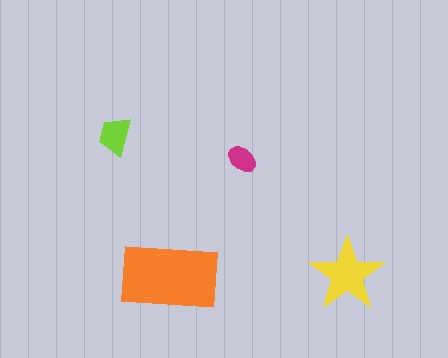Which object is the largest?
The orange rectangle.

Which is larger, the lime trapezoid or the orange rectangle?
The orange rectangle.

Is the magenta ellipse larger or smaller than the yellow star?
Smaller.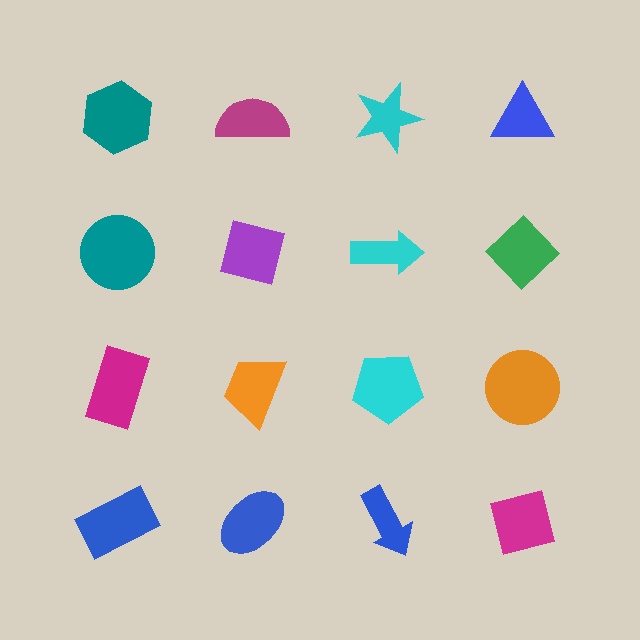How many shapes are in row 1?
4 shapes.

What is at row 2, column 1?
A teal circle.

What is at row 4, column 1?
A blue rectangle.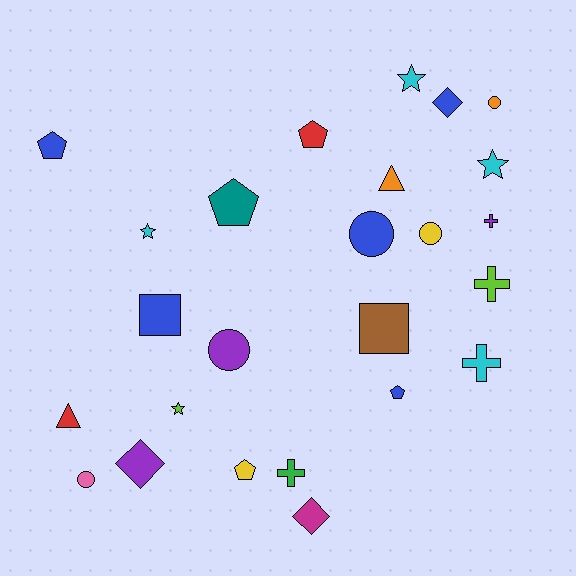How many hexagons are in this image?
There are no hexagons.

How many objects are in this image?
There are 25 objects.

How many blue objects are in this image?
There are 5 blue objects.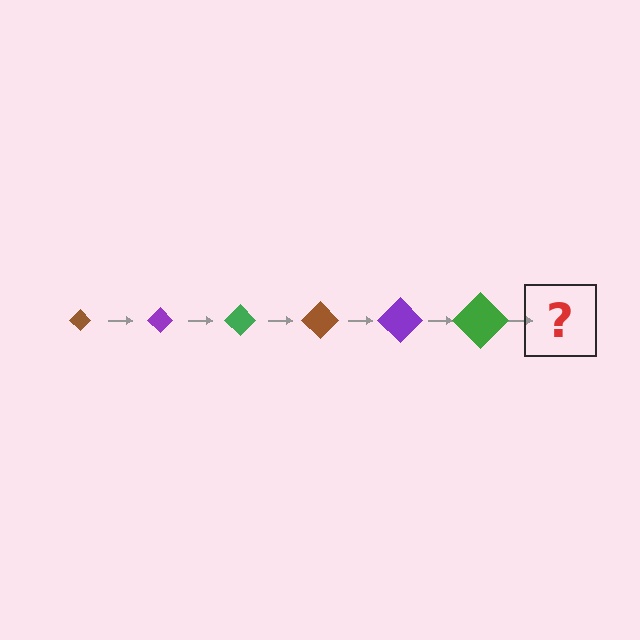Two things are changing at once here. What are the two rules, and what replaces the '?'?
The two rules are that the diamond grows larger each step and the color cycles through brown, purple, and green. The '?' should be a brown diamond, larger than the previous one.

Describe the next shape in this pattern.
It should be a brown diamond, larger than the previous one.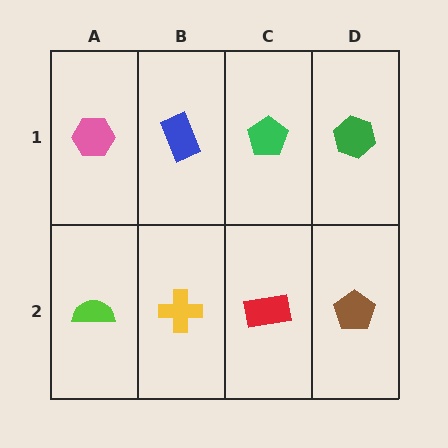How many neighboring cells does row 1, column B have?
3.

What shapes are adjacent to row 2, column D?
A green hexagon (row 1, column D), a red rectangle (row 2, column C).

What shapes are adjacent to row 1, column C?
A red rectangle (row 2, column C), a blue rectangle (row 1, column B), a green hexagon (row 1, column D).